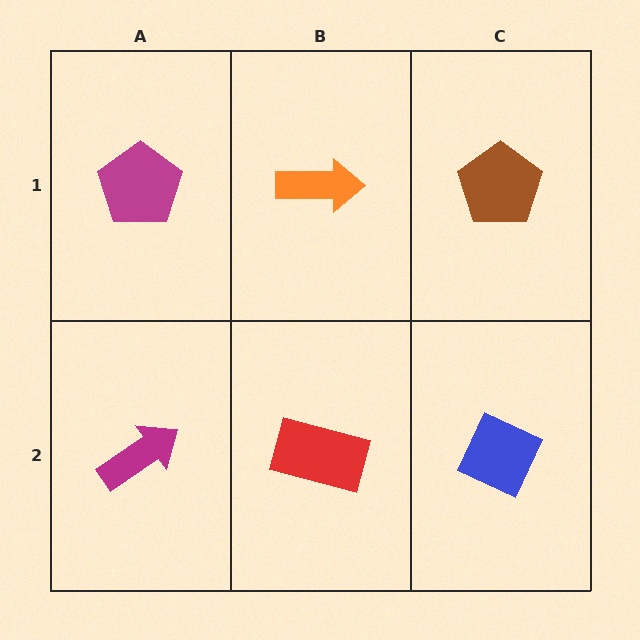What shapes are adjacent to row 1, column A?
A magenta arrow (row 2, column A), an orange arrow (row 1, column B).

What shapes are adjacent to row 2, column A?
A magenta pentagon (row 1, column A), a red rectangle (row 2, column B).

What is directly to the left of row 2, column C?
A red rectangle.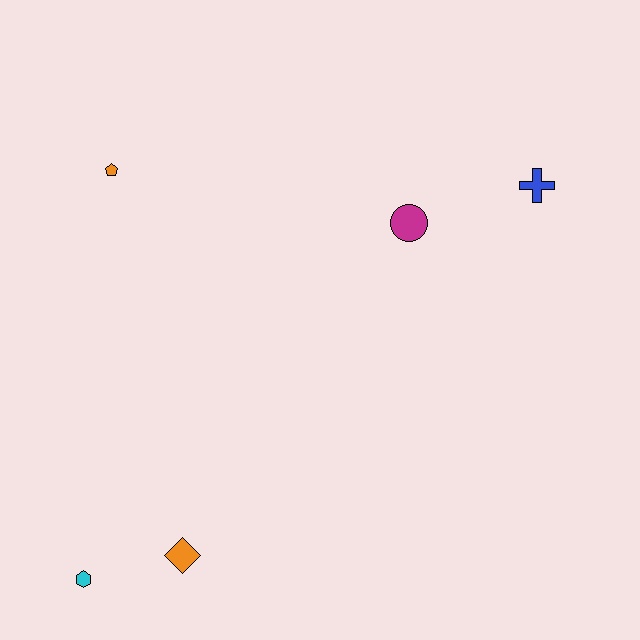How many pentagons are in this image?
There is 1 pentagon.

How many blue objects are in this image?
There is 1 blue object.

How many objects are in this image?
There are 5 objects.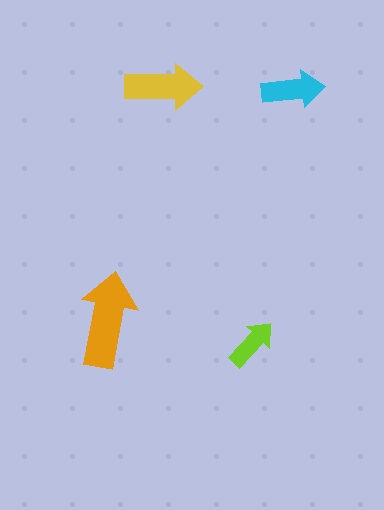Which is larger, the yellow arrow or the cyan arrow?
The yellow one.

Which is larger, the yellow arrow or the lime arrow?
The yellow one.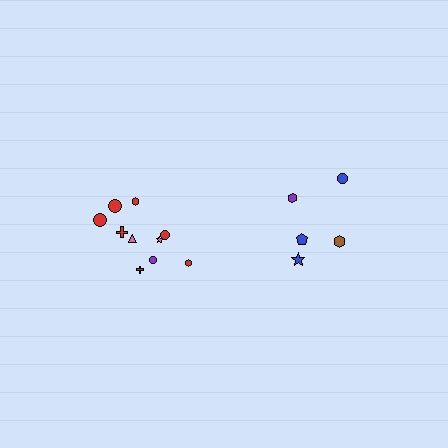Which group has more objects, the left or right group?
The left group.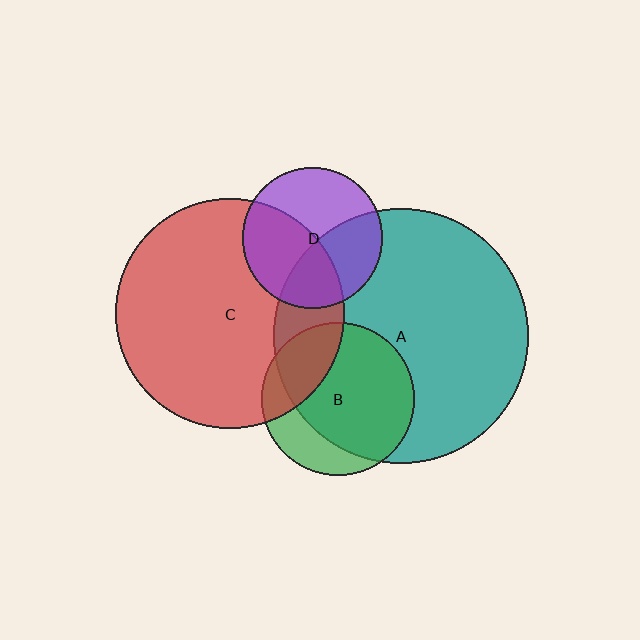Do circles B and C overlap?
Yes.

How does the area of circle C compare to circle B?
Approximately 2.3 times.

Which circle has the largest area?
Circle A (teal).